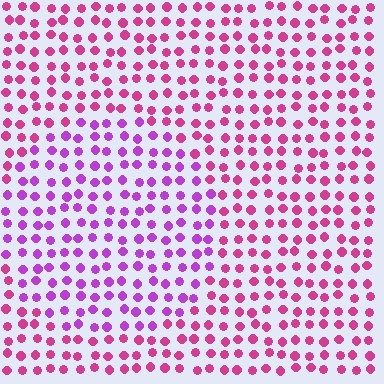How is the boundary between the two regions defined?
The boundary is defined purely by a slight shift in hue (about 35 degrees). Spacing, size, and orientation are identical on both sides.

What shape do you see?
I see a circle.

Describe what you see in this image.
The image is filled with small magenta elements in a uniform arrangement. A circle-shaped region is visible where the elements are tinted to a slightly different hue, forming a subtle color boundary.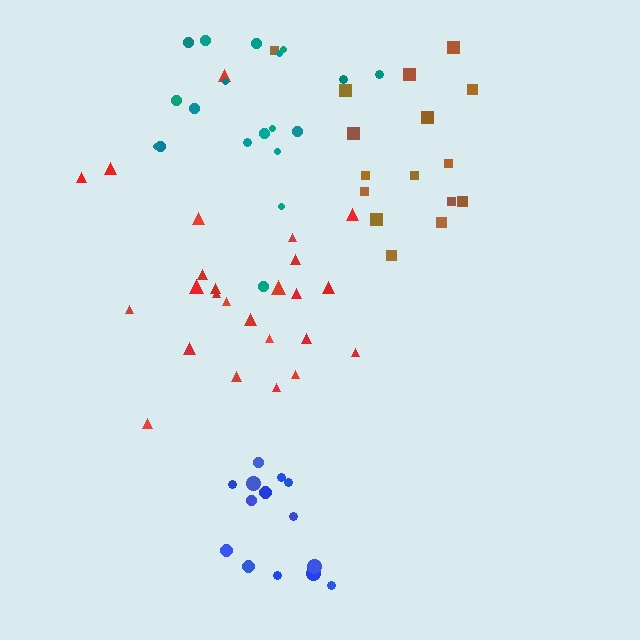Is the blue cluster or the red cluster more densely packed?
Blue.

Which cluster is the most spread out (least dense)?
Brown.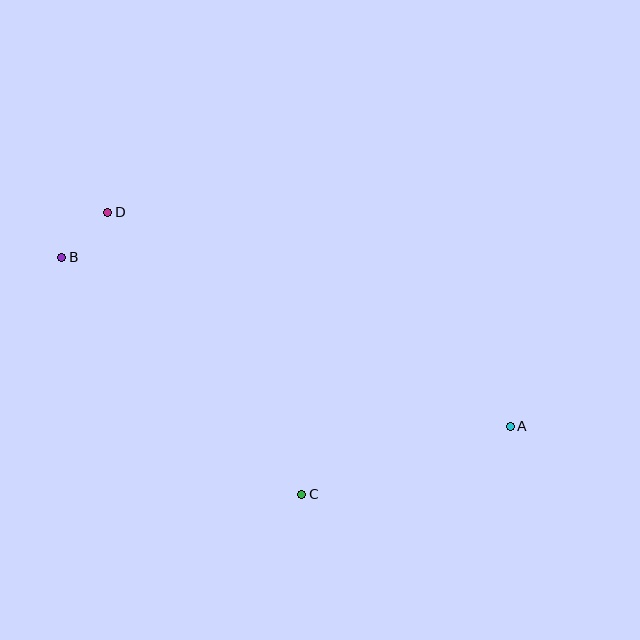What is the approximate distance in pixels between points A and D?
The distance between A and D is approximately 456 pixels.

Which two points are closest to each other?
Points B and D are closest to each other.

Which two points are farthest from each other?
Points A and B are farthest from each other.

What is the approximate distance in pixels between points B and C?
The distance between B and C is approximately 338 pixels.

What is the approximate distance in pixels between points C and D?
The distance between C and D is approximately 342 pixels.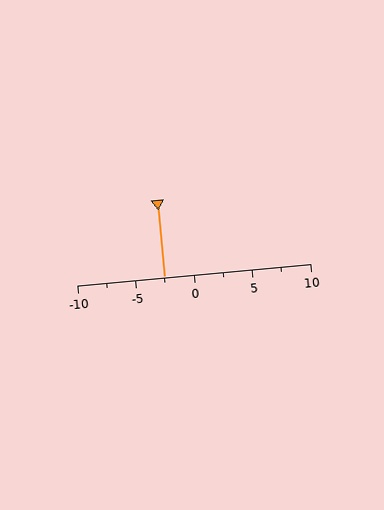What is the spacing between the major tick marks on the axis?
The major ticks are spaced 5 apart.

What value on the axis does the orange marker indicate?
The marker indicates approximately -2.5.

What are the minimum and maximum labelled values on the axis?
The axis runs from -10 to 10.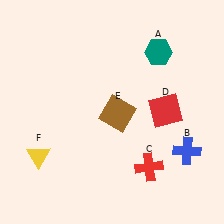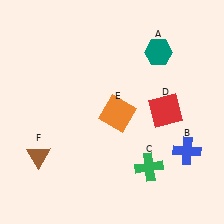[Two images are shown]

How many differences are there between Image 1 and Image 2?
There are 3 differences between the two images.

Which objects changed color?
C changed from red to green. E changed from brown to orange. F changed from yellow to brown.